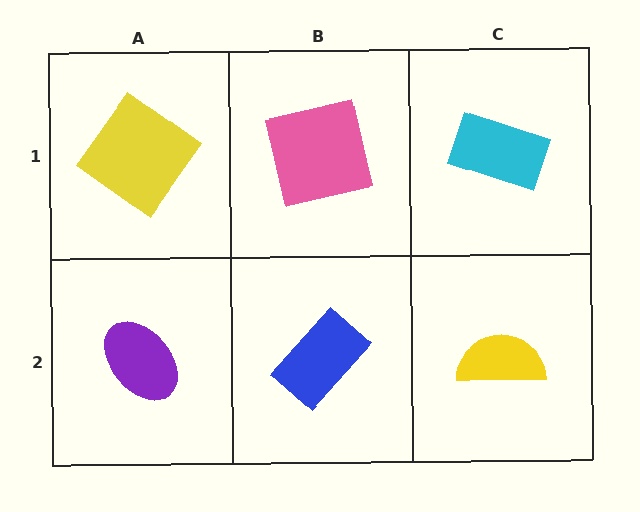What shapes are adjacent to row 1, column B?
A blue rectangle (row 2, column B), a yellow diamond (row 1, column A), a cyan rectangle (row 1, column C).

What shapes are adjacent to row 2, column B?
A pink square (row 1, column B), a purple ellipse (row 2, column A), a yellow semicircle (row 2, column C).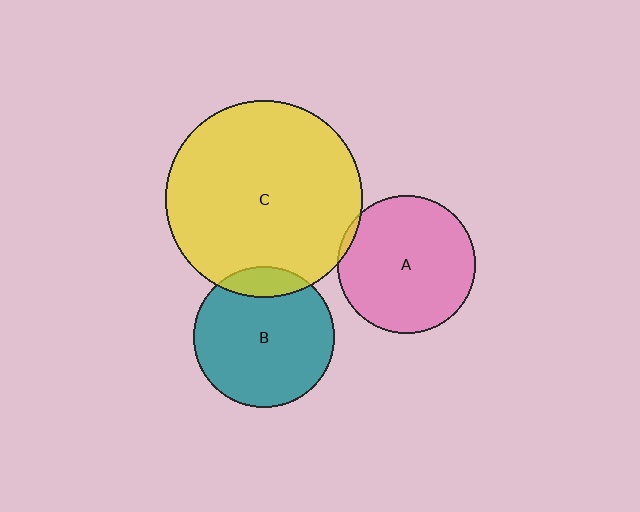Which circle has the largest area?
Circle C (yellow).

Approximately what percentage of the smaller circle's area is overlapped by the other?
Approximately 5%.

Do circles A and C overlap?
Yes.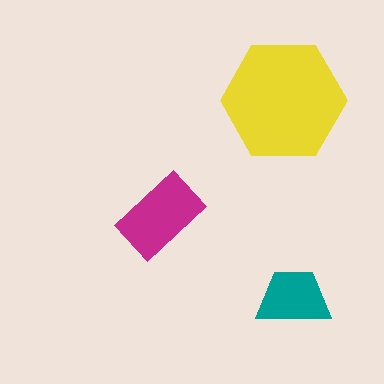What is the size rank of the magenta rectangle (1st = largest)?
2nd.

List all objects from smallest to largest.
The teal trapezoid, the magenta rectangle, the yellow hexagon.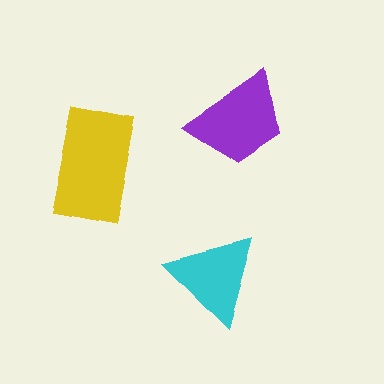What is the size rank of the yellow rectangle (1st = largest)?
1st.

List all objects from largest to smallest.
The yellow rectangle, the purple trapezoid, the cyan triangle.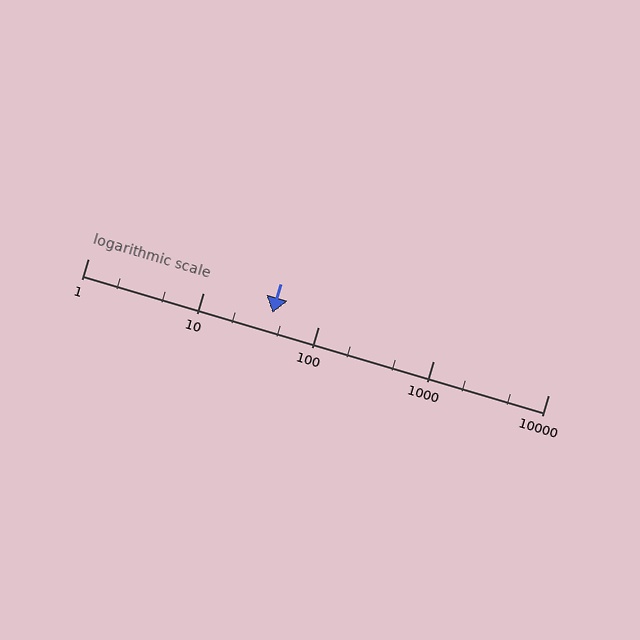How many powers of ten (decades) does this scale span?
The scale spans 4 decades, from 1 to 10000.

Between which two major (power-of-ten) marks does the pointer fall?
The pointer is between 10 and 100.